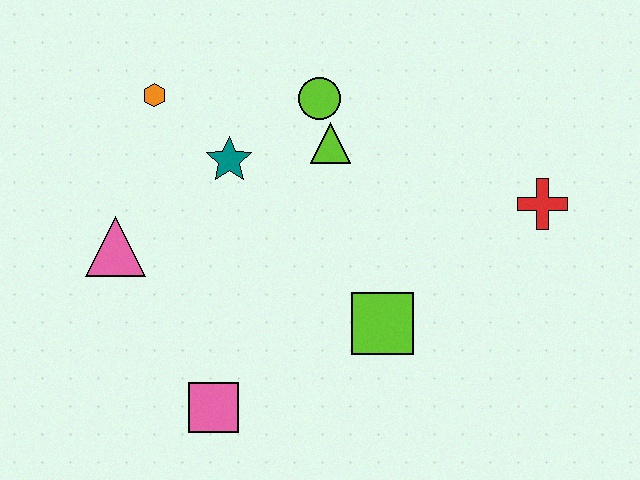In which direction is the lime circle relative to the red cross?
The lime circle is to the left of the red cross.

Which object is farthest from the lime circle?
The pink square is farthest from the lime circle.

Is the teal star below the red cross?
No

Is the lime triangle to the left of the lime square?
Yes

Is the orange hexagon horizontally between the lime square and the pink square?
No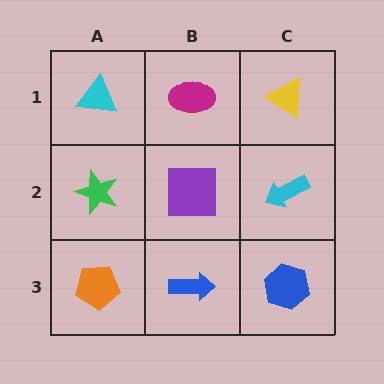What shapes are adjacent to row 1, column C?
A cyan arrow (row 2, column C), a magenta ellipse (row 1, column B).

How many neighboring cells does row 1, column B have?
3.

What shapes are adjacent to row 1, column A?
A green star (row 2, column A), a magenta ellipse (row 1, column B).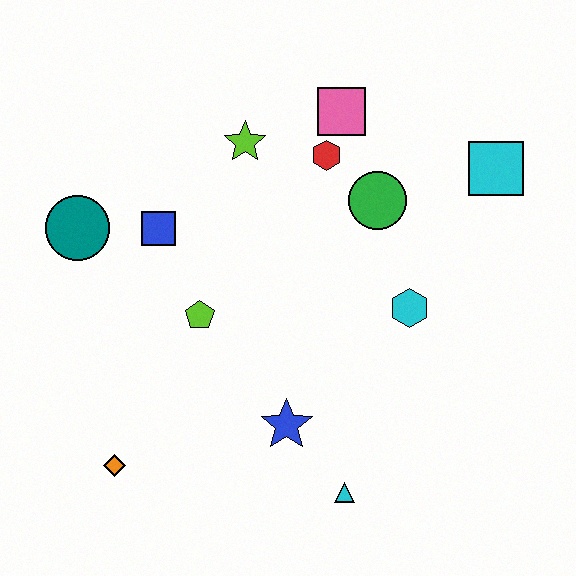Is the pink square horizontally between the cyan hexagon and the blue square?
Yes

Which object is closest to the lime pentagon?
The blue square is closest to the lime pentagon.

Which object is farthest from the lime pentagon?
The cyan square is farthest from the lime pentagon.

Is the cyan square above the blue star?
Yes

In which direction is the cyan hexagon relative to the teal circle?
The cyan hexagon is to the right of the teal circle.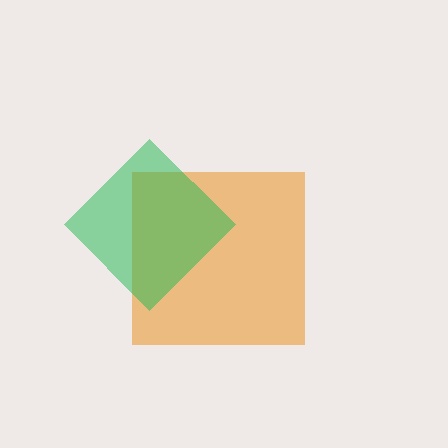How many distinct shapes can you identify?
There are 2 distinct shapes: an orange square, a green diamond.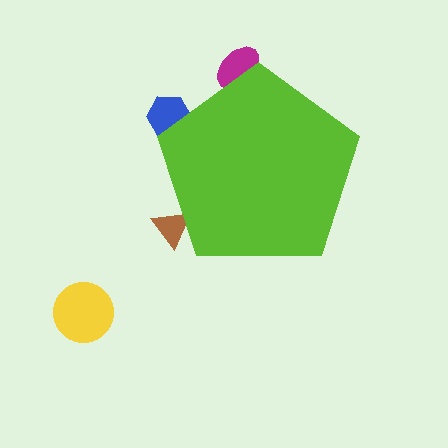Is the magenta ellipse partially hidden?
Yes, the magenta ellipse is partially hidden behind the lime pentagon.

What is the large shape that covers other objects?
A lime pentagon.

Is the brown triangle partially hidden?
Yes, the brown triangle is partially hidden behind the lime pentagon.